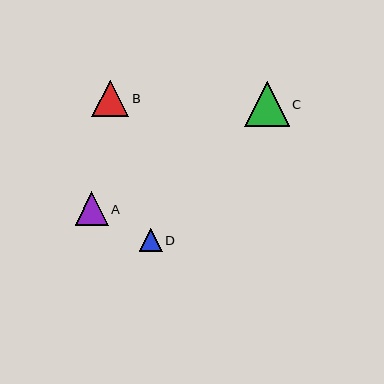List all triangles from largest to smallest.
From largest to smallest: C, B, A, D.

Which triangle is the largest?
Triangle C is the largest with a size of approximately 44 pixels.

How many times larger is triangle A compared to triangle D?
Triangle A is approximately 1.4 times the size of triangle D.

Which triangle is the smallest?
Triangle D is the smallest with a size of approximately 23 pixels.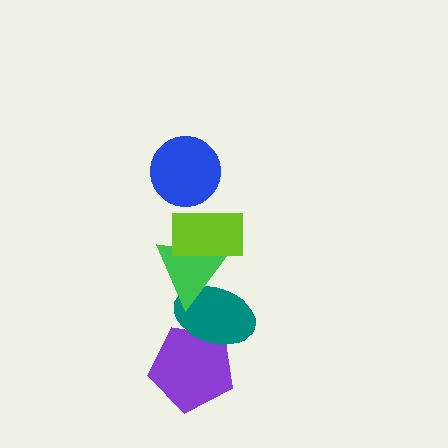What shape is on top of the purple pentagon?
The teal ellipse is on top of the purple pentagon.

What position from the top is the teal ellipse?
The teal ellipse is 4th from the top.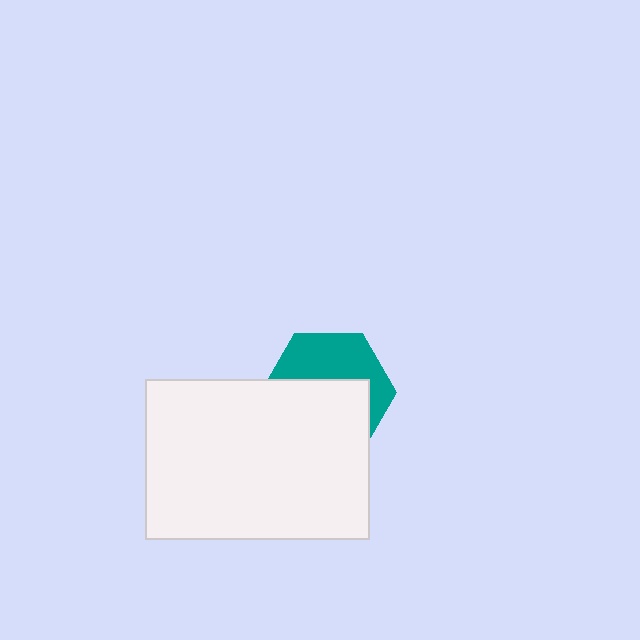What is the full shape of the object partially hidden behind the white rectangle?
The partially hidden object is a teal hexagon.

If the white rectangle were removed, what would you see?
You would see the complete teal hexagon.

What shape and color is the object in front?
The object in front is a white rectangle.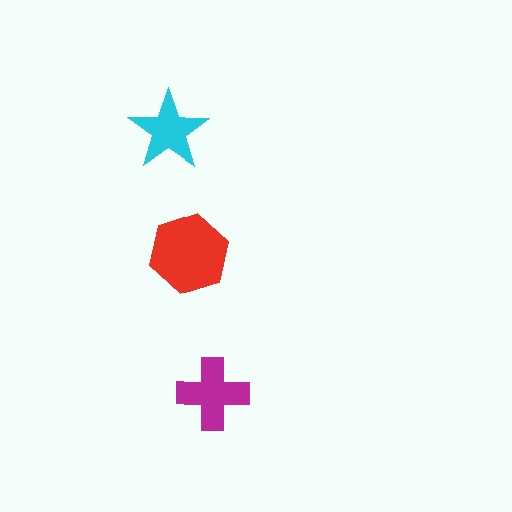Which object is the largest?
The red hexagon.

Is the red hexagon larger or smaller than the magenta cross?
Larger.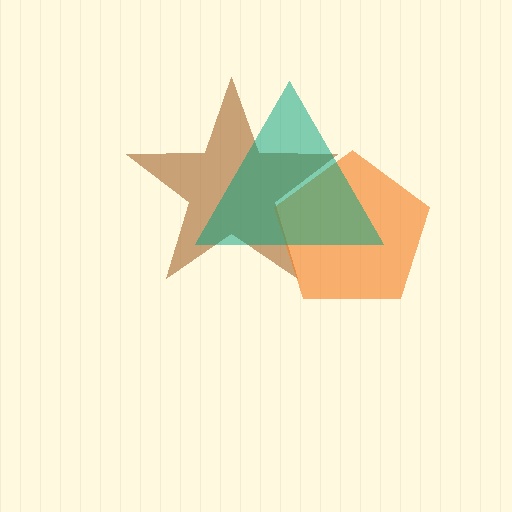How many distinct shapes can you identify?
There are 3 distinct shapes: a brown star, an orange pentagon, a teal triangle.